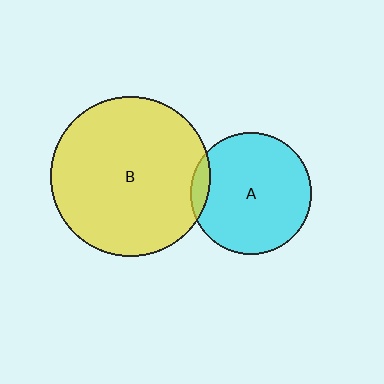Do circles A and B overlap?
Yes.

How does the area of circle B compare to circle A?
Approximately 1.7 times.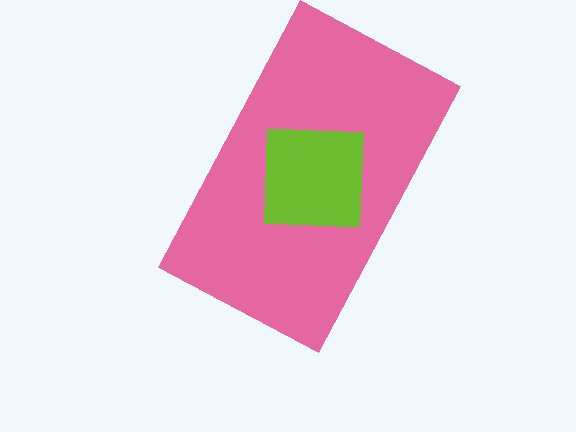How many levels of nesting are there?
2.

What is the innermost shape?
The lime square.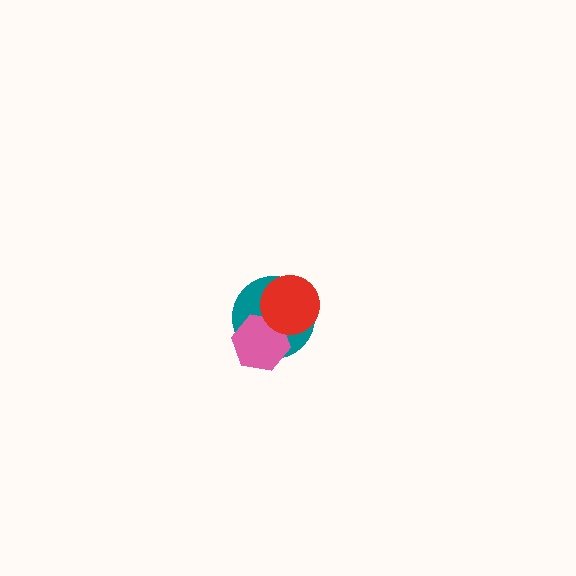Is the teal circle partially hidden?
Yes, it is partially covered by another shape.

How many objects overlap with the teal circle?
2 objects overlap with the teal circle.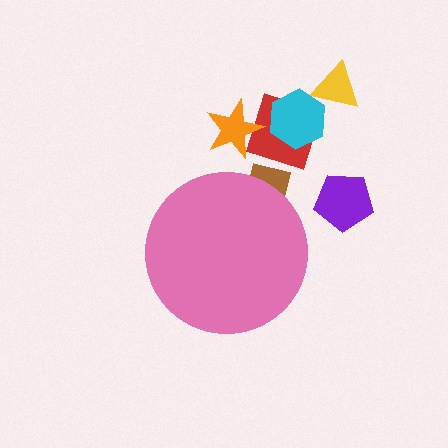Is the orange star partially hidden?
No, the orange star is fully visible.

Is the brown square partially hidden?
Yes, the brown square is partially hidden behind the pink circle.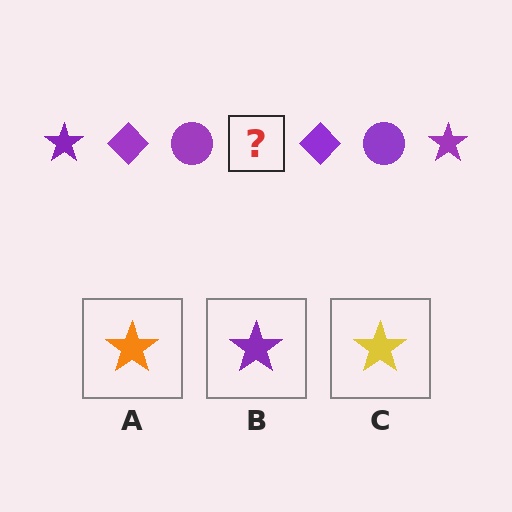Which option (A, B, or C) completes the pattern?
B.